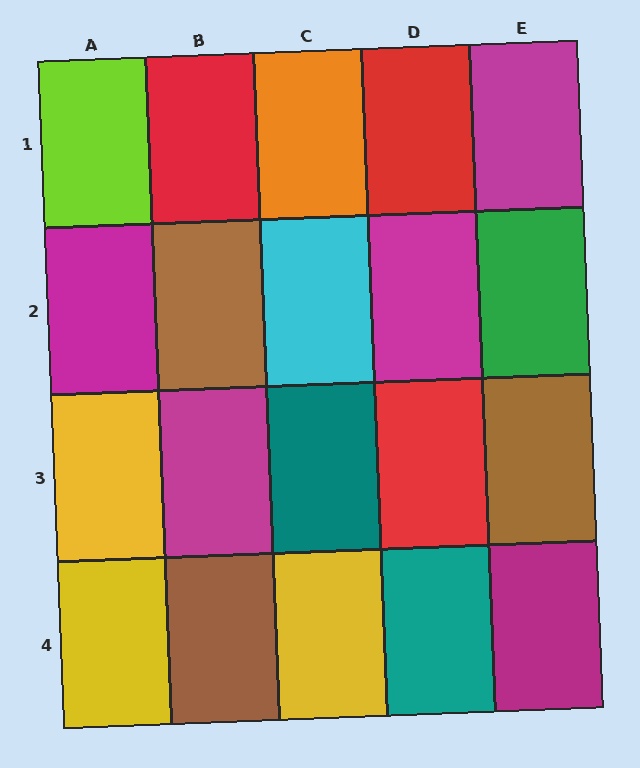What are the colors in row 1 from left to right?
Lime, red, orange, red, magenta.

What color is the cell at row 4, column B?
Brown.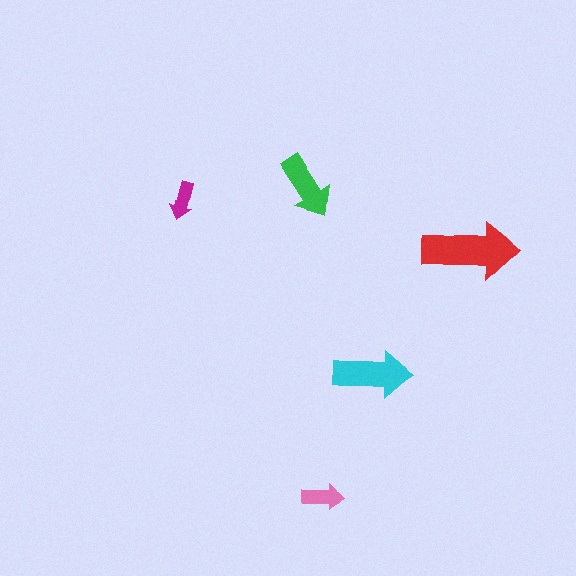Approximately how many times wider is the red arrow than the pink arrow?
About 2.5 times wider.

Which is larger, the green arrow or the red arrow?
The red one.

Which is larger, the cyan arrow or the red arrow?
The red one.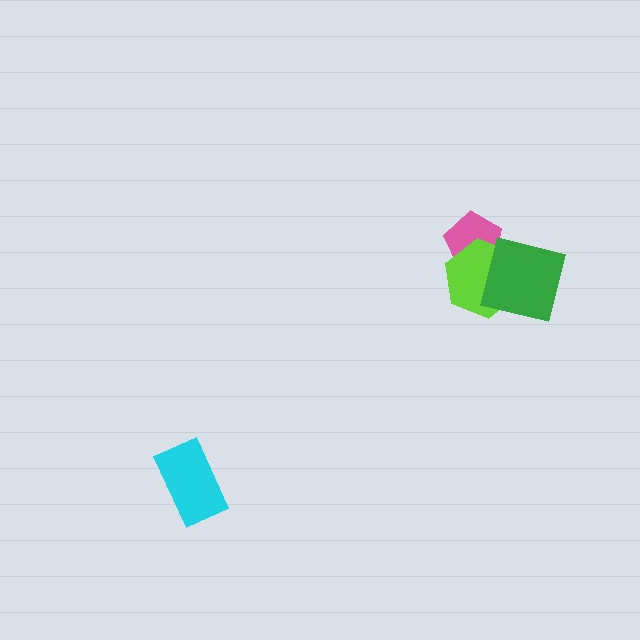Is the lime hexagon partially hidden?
Yes, it is partially covered by another shape.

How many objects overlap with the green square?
2 objects overlap with the green square.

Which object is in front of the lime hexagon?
The green square is in front of the lime hexagon.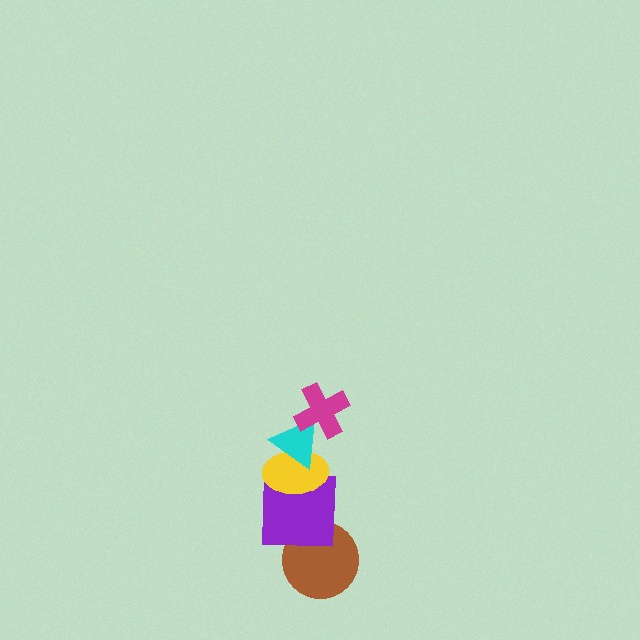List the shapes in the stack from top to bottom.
From top to bottom: the magenta cross, the cyan triangle, the yellow ellipse, the purple square, the brown circle.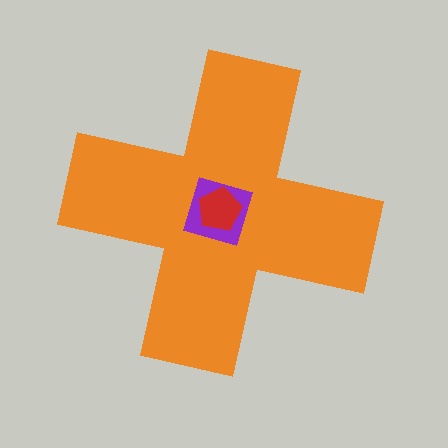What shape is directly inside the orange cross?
The purple square.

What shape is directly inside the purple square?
The red pentagon.